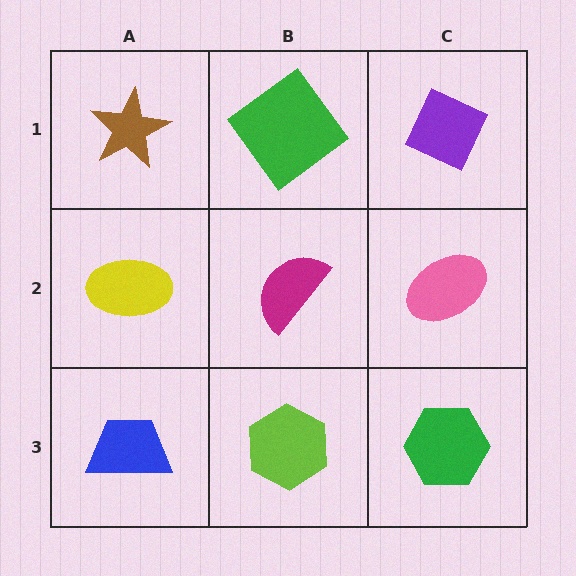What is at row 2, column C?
A pink ellipse.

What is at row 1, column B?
A green diamond.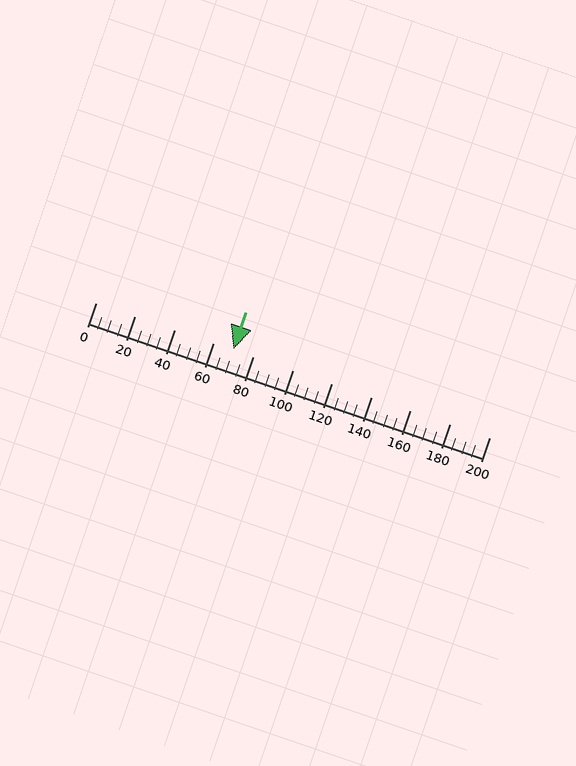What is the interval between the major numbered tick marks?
The major tick marks are spaced 20 units apart.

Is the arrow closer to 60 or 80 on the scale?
The arrow is closer to 80.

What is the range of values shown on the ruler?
The ruler shows values from 0 to 200.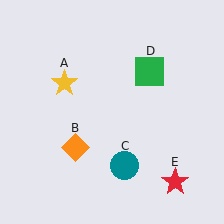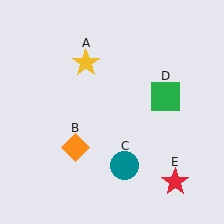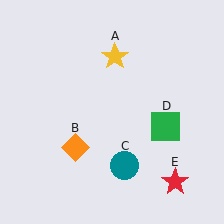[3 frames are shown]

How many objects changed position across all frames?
2 objects changed position: yellow star (object A), green square (object D).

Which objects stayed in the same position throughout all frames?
Orange diamond (object B) and teal circle (object C) and red star (object E) remained stationary.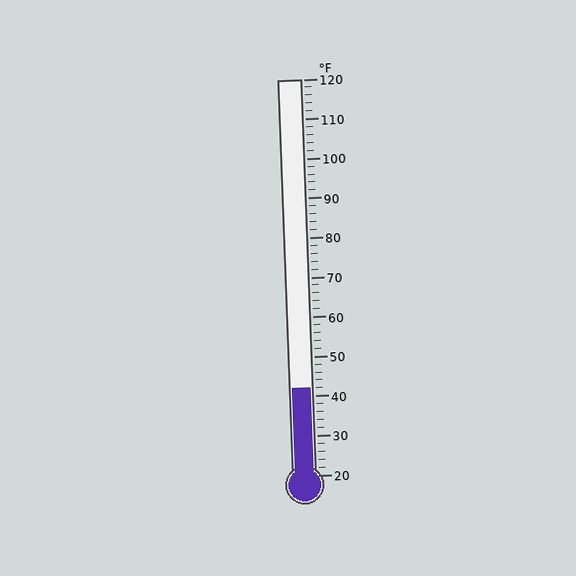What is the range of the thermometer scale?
The thermometer scale ranges from 20°F to 120°F.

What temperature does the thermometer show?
The thermometer shows approximately 42°F.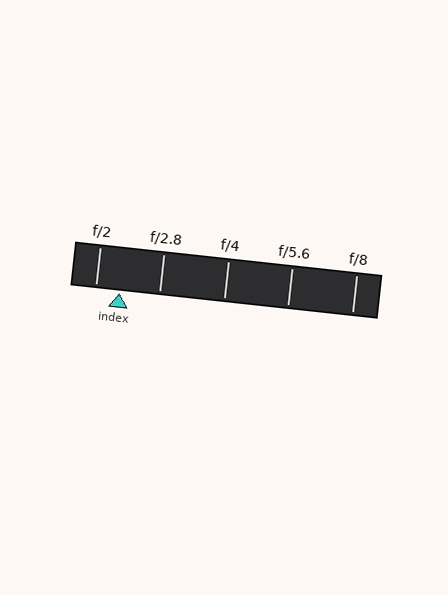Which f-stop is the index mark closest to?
The index mark is closest to f/2.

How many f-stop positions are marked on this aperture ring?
There are 5 f-stop positions marked.